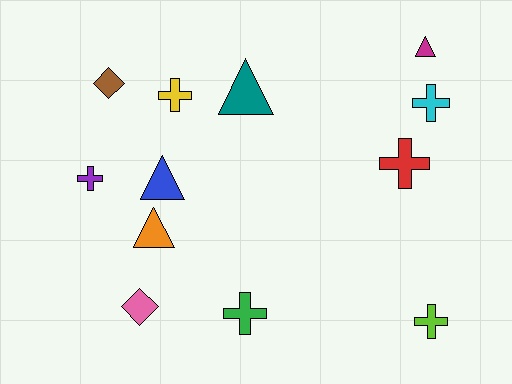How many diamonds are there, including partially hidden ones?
There are 2 diamonds.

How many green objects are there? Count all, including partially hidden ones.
There is 1 green object.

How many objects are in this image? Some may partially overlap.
There are 12 objects.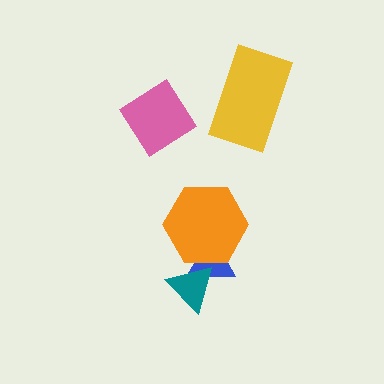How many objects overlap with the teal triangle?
2 objects overlap with the teal triangle.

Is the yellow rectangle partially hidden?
No, no other shape covers it.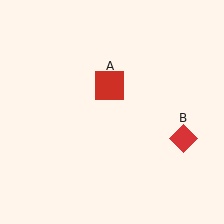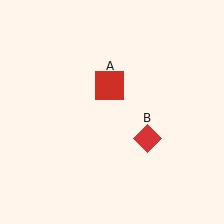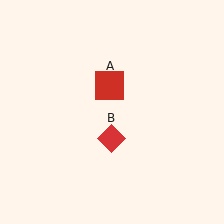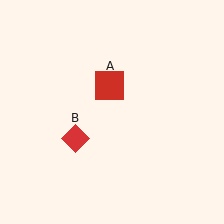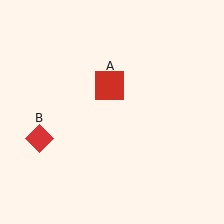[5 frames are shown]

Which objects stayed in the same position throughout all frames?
Red square (object A) remained stationary.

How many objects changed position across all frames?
1 object changed position: red diamond (object B).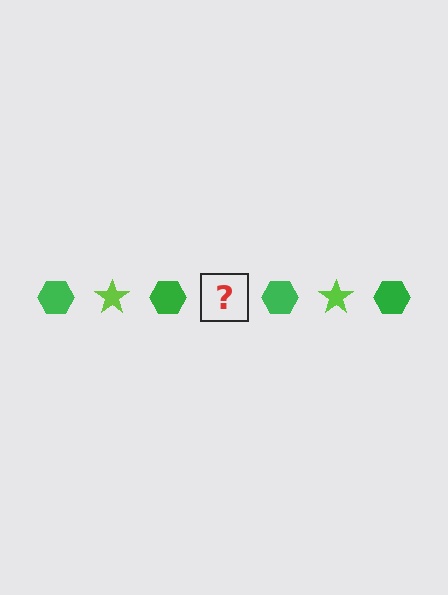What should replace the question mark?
The question mark should be replaced with a lime star.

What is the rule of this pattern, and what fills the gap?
The rule is that the pattern alternates between green hexagon and lime star. The gap should be filled with a lime star.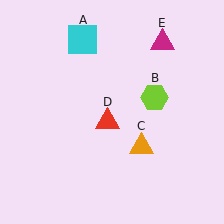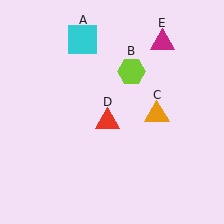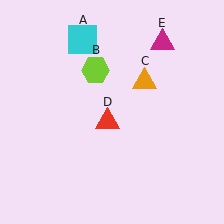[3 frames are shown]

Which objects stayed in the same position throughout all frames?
Cyan square (object A) and red triangle (object D) and magenta triangle (object E) remained stationary.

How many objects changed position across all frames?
2 objects changed position: lime hexagon (object B), orange triangle (object C).